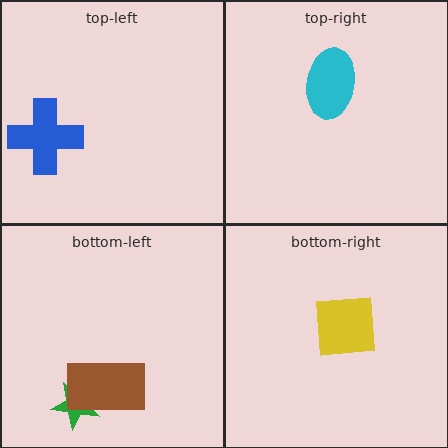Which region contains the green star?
The bottom-left region.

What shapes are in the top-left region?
The blue cross.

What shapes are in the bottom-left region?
The green star, the brown rectangle.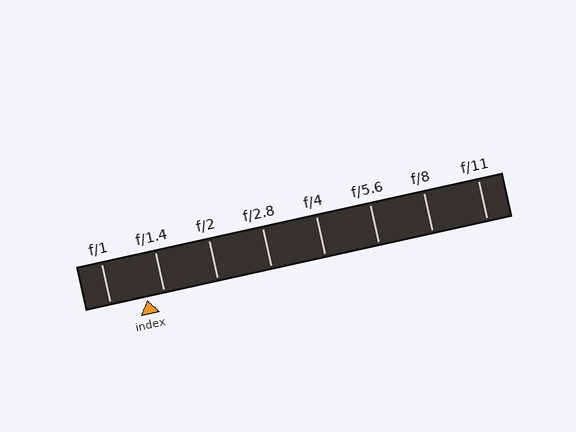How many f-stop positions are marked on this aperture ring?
There are 8 f-stop positions marked.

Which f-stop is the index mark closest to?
The index mark is closest to f/1.4.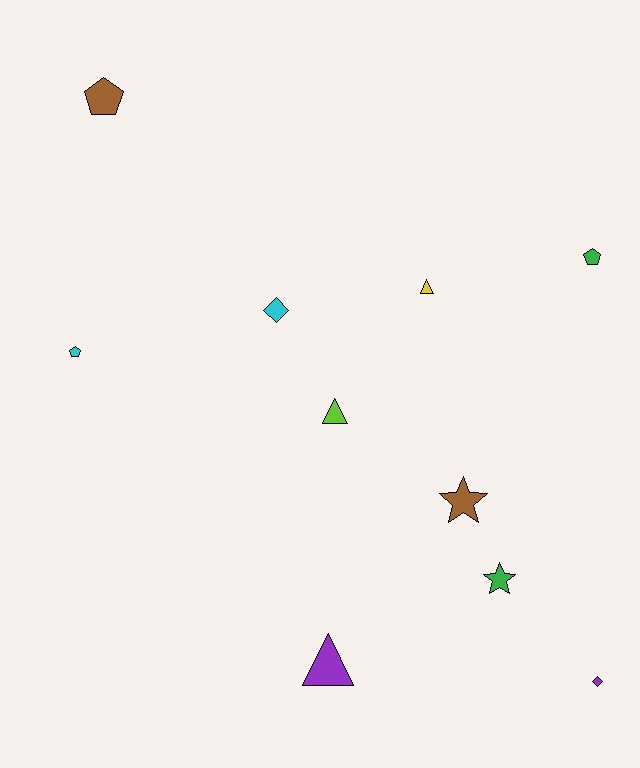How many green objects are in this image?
There are 2 green objects.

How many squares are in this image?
There are no squares.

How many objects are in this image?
There are 10 objects.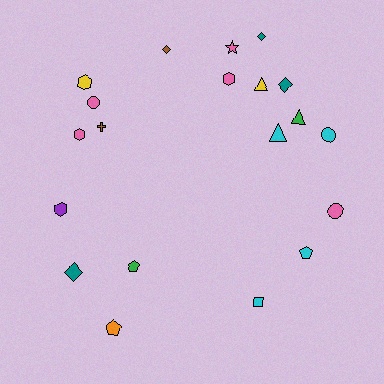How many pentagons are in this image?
There are 3 pentagons.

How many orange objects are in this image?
There is 1 orange object.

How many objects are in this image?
There are 20 objects.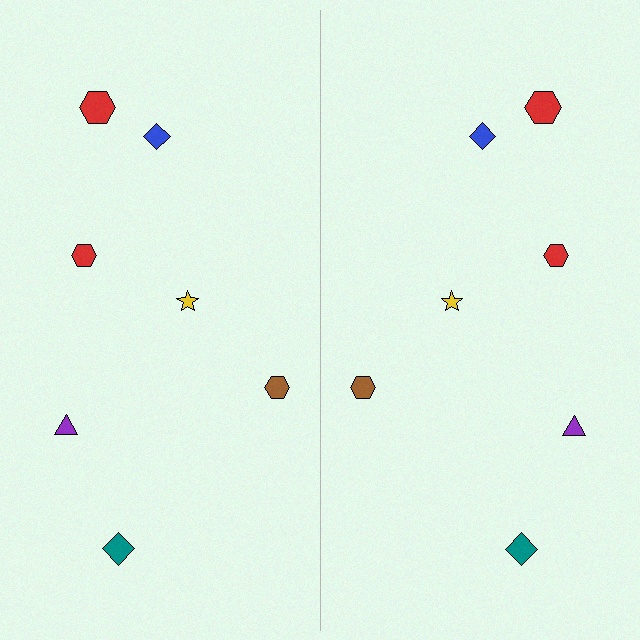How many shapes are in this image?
There are 14 shapes in this image.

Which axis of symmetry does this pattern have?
The pattern has a vertical axis of symmetry running through the center of the image.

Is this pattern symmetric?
Yes, this pattern has bilateral (reflection) symmetry.